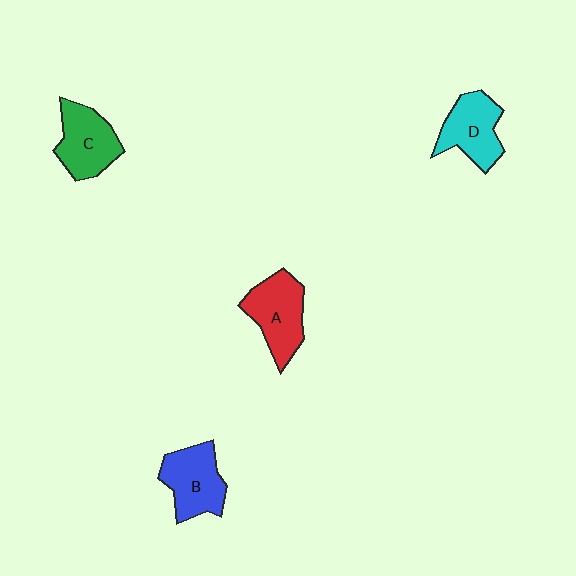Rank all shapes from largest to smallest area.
From largest to smallest: A (red), B (blue), C (green), D (cyan).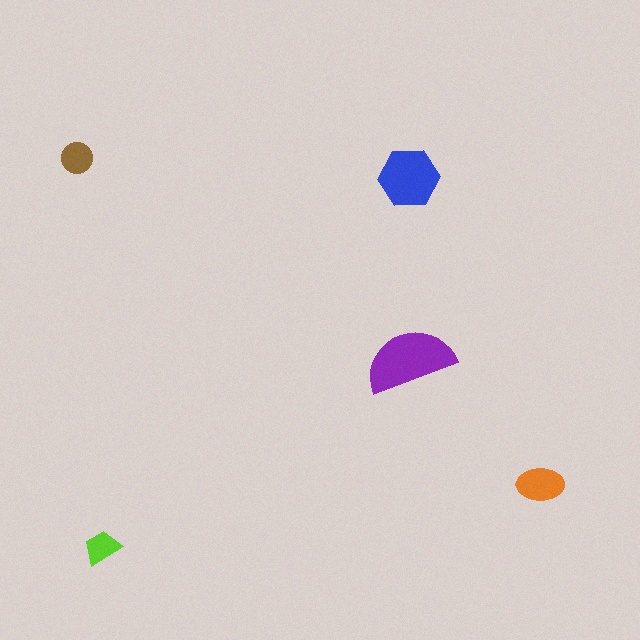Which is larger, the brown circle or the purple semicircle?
The purple semicircle.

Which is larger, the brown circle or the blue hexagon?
The blue hexagon.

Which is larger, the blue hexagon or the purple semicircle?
The purple semicircle.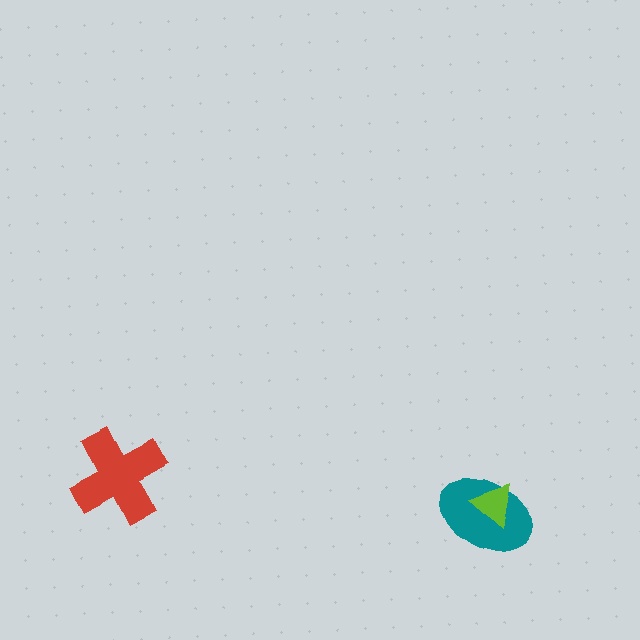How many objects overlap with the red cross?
0 objects overlap with the red cross.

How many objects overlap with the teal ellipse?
1 object overlaps with the teal ellipse.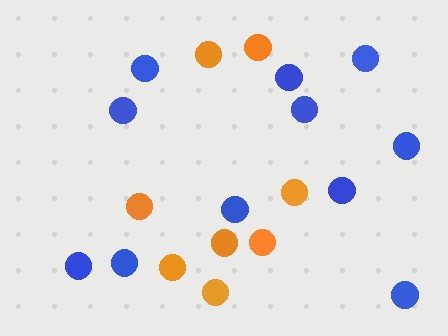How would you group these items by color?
There are 2 groups: one group of blue circles (11) and one group of orange circles (8).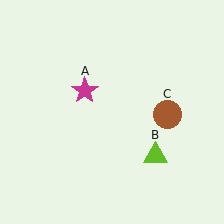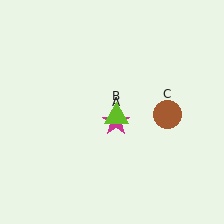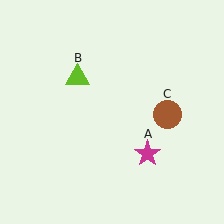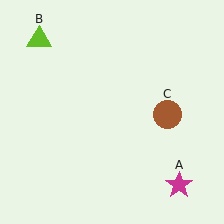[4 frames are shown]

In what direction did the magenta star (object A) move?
The magenta star (object A) moved down and to the right.